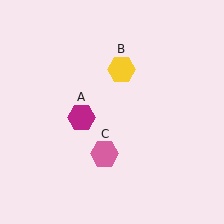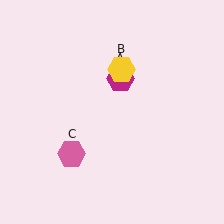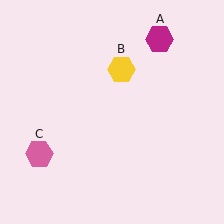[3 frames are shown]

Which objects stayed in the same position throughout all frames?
Yellow hexagon (object B) remained stationary.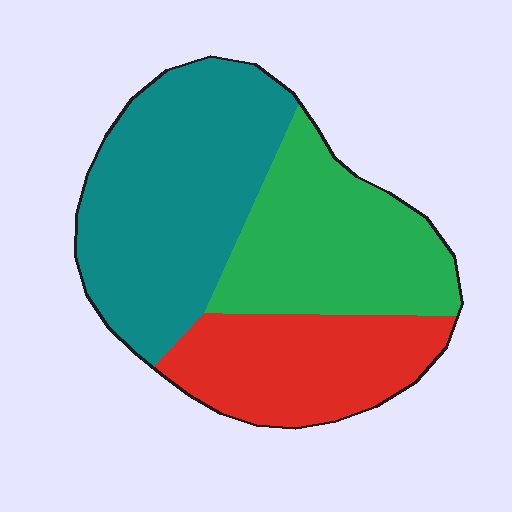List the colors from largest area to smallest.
From largest to smallest: teal, green, red.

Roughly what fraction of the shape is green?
Green takes up about one third (1/3) of the shape.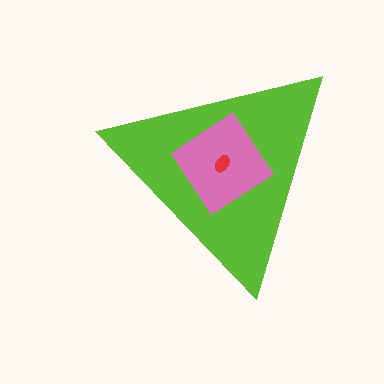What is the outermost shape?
The lime triangle.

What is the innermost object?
The red ellipse.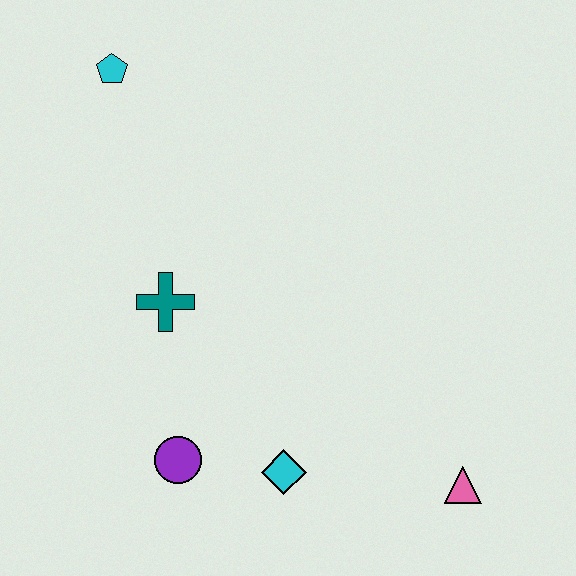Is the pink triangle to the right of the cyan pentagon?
Yes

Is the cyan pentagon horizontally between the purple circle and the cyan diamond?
No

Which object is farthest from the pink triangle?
The cyan pentagon is farthest from the pink triangle.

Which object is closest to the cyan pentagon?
The teal cross is closest to the cyan pentagon.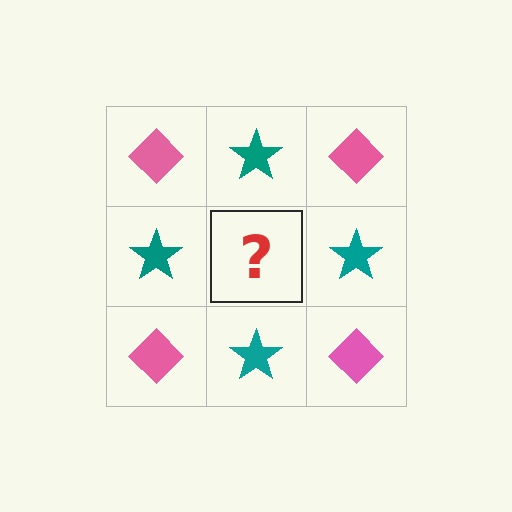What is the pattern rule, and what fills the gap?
The rule is that it alternates pink diamond and teal star in a checkerboard pattern. The gap should be filled with a pink diamond.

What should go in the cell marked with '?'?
The missing cell should contain a pink diamond.